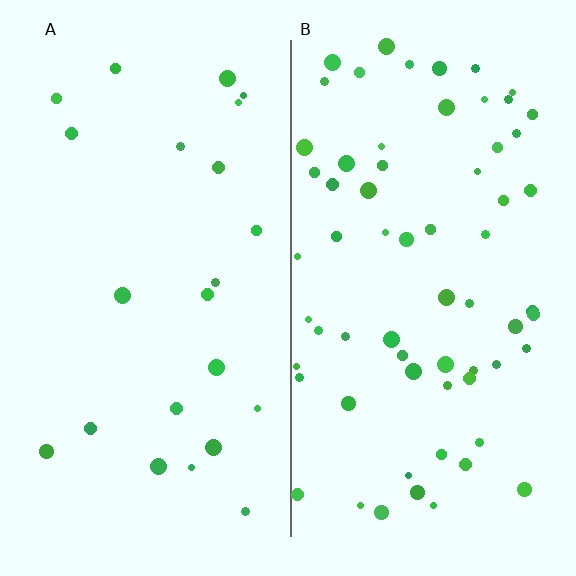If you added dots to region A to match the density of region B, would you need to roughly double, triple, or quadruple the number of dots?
Approximately triple.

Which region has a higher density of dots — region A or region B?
B (the right).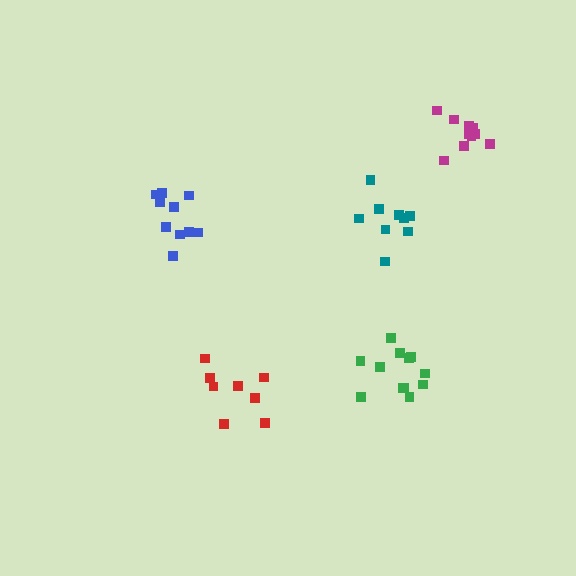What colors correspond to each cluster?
The clusters are colored: teal, blue, red, green, magenta.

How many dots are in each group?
Group 1: 9 dots, Group 2: 10 dots, Group 3: 8 dots, Group 4: 12 dots, Group 5: 10 dots (49 total).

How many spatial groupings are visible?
There are 5 spatial groupings.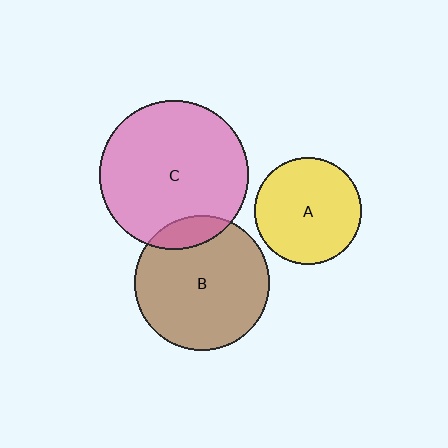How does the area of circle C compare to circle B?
Approximately 1.2 times.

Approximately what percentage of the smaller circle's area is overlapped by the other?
Approximately 15%.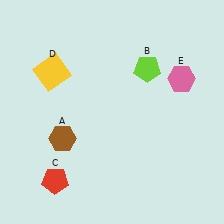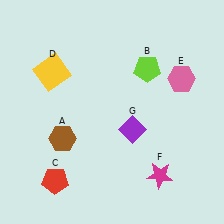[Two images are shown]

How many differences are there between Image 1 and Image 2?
There are 2 differences between the two images.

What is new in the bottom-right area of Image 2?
A purple diamond (G) was added in the bottom-right area of Image 2.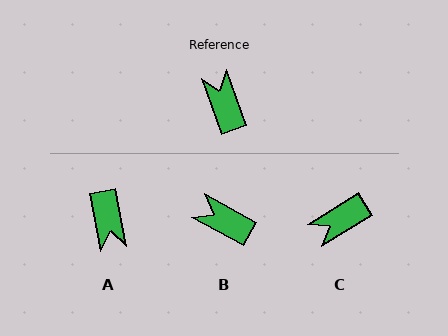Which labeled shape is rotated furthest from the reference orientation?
A, about 171 degrees away.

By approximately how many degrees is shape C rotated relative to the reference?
Approximately 101 degrees counter-clockwise.